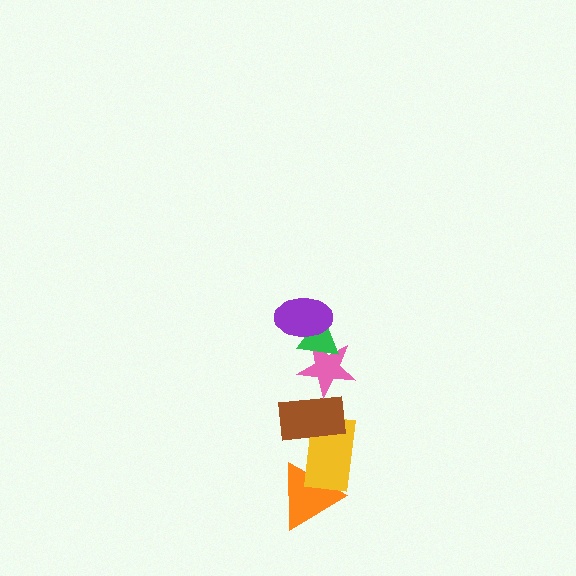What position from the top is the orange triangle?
The orange triangle is 6th from the top.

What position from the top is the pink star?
The pink star is 3rd from the top.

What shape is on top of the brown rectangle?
The pink star is on top of the brown rectangle.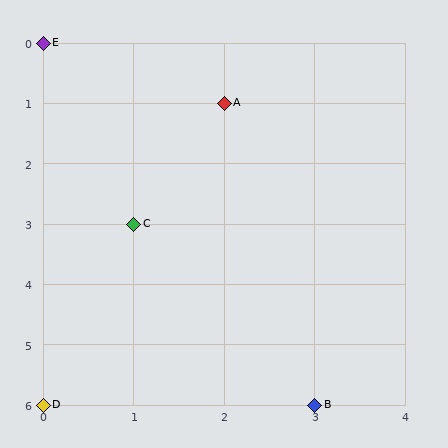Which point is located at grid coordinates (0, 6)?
Point D is at (0, 6).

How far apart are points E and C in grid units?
Points E and C are 1 column and 3 rows apart (about 3.2 grid units diagonally).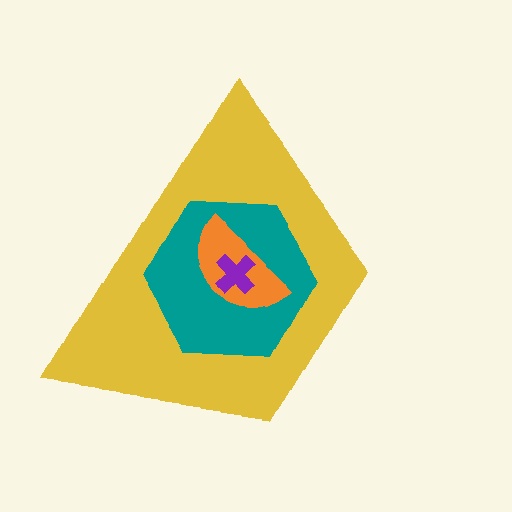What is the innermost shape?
The purple cross.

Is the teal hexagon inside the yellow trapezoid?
Yes.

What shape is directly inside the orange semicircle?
The purple cross.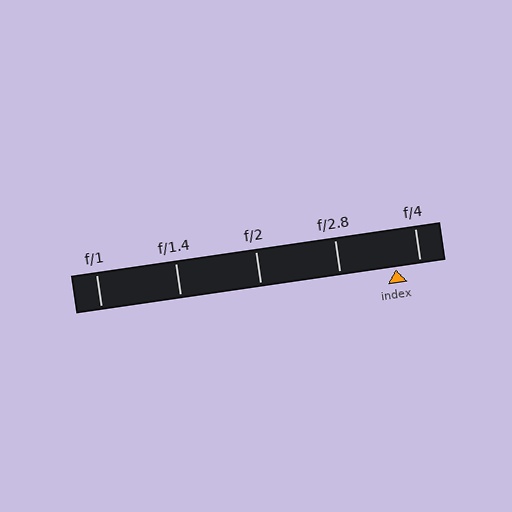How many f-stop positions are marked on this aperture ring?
There are 5 f-stop positions marked.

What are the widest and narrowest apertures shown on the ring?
The widest aperture shown is f/1 and the narrowest is f/4.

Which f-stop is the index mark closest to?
The index mark is closest to f/4.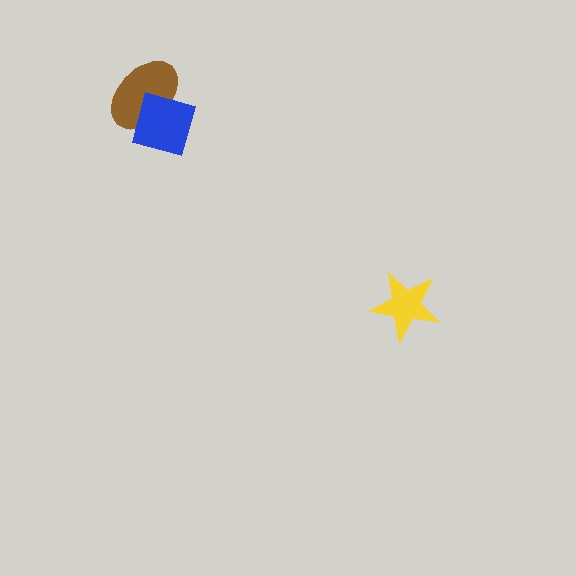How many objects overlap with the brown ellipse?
1 object overlaps with the brown ellipse.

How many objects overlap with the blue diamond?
1 object overlaps with the blue diamond.